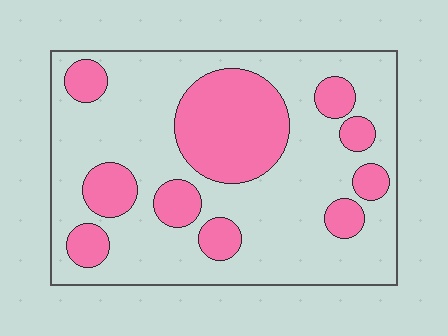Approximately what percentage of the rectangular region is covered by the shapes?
Approximately 30%.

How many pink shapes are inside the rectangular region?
10.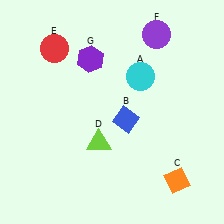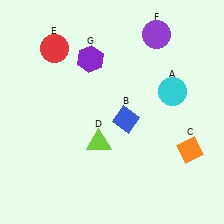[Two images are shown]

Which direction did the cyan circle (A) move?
The cyan circle (A) moved right.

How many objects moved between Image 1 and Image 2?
2 objects moved between the two images.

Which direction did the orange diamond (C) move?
The orange diamond (C) moved up.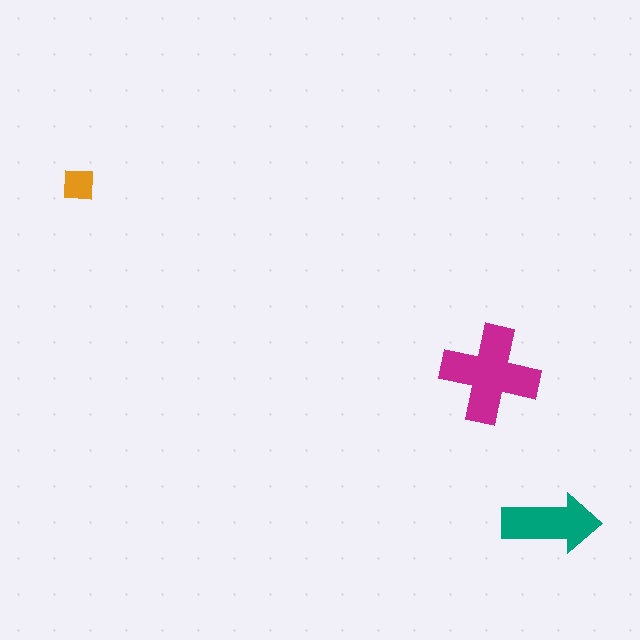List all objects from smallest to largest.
The orange square, the teal arrow, the magenta cross.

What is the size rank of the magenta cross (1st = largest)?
1st.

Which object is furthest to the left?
The orange square is leftmost.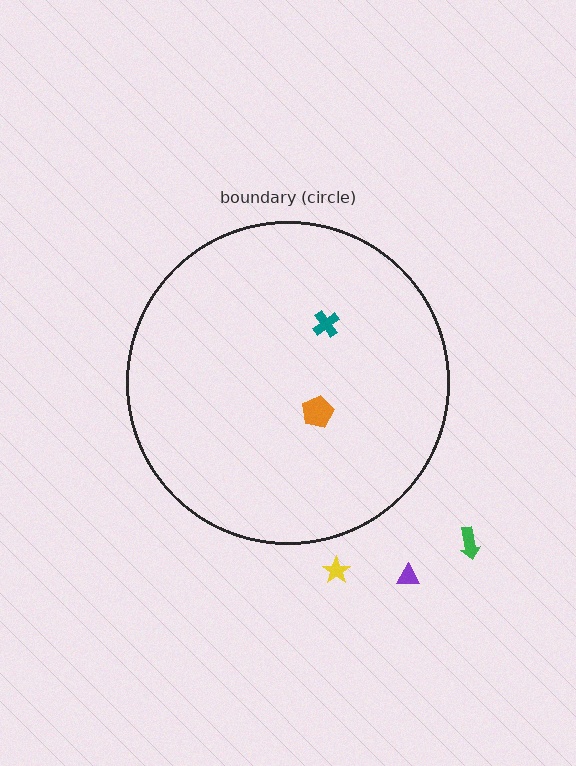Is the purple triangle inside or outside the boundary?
Outside.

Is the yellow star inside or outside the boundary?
Outside.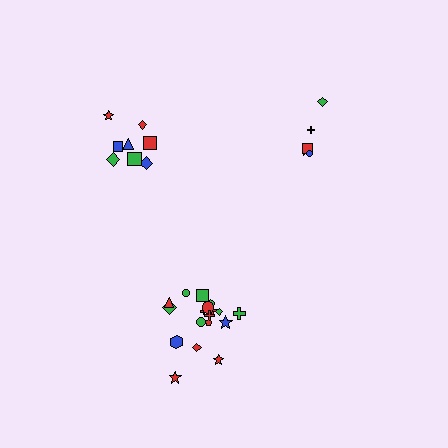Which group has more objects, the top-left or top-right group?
The top-left group.